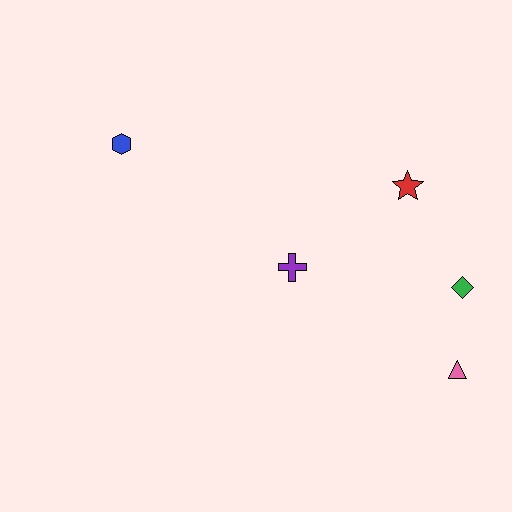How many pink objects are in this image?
There is 1 pink object.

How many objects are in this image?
There are 5 objects.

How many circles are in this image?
There are no circles.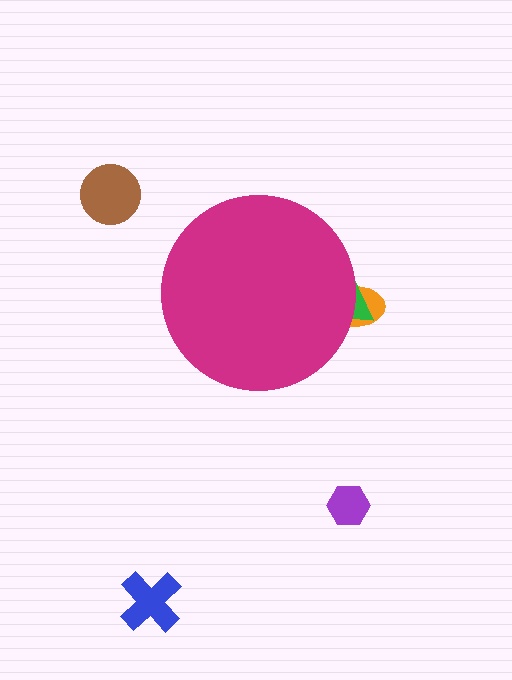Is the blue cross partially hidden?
No, the blue cross is fully visible.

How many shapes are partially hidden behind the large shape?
2 shapes are partially hidden.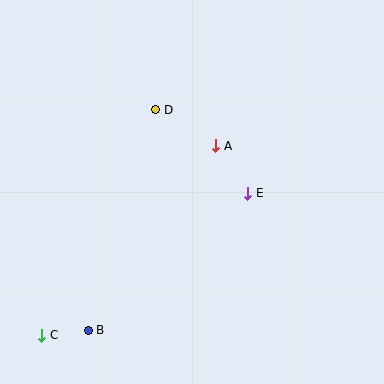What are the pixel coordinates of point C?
Point C is at (42, 335).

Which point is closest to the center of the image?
Point A at (216, 146) is closest to the center.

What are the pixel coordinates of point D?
Point D is at (156, 110).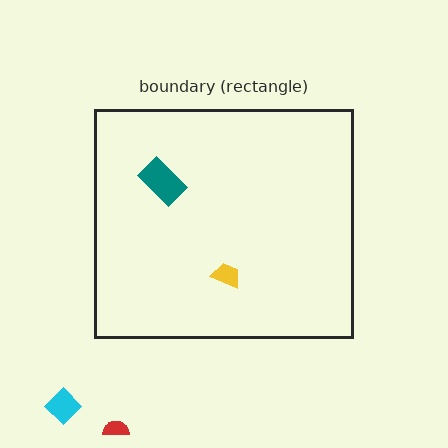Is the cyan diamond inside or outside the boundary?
Outside.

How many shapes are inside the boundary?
2 inside, 2 outside.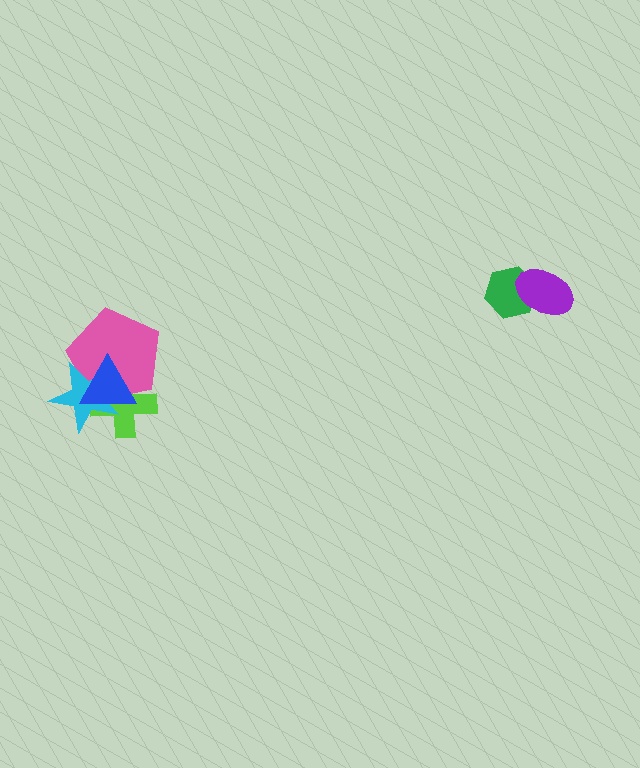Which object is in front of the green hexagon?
The purple ellipse is in front of the green hexagon.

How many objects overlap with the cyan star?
3 objects overlap with the cyan star.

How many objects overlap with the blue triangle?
3 objects overlap with the blue triangle.